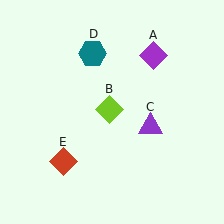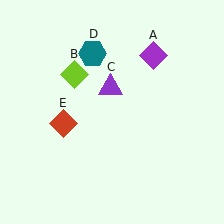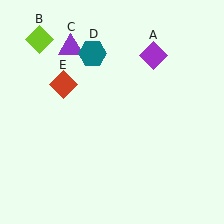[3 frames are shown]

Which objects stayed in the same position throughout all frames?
Purple diamond (object A) and teal hexagon (object D) remained stationary.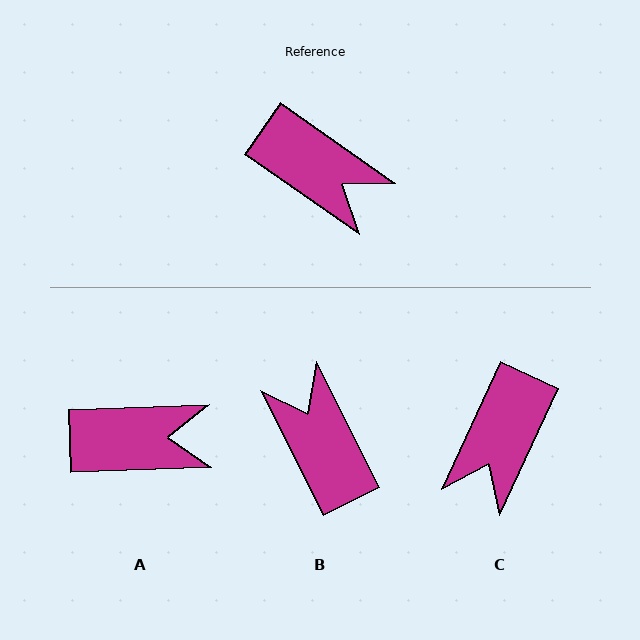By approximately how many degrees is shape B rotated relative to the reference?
Approximately 152 degrees counter-clockwise.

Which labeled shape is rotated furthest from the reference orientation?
B, about 152 degrees away.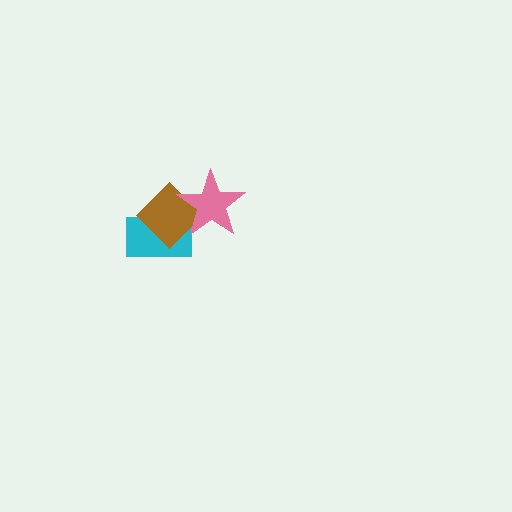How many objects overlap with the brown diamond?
2 objects overlap with the brown diamond.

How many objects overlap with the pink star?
2 objects overlap with the pink star.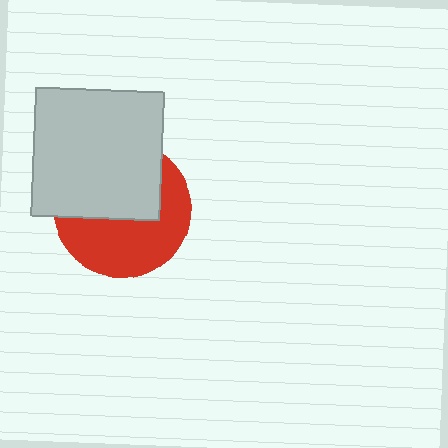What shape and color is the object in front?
The object in front is a light gray square.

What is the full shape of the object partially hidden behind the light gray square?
The partially hidden object is a red circle.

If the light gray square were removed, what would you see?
You would see the complete red circle.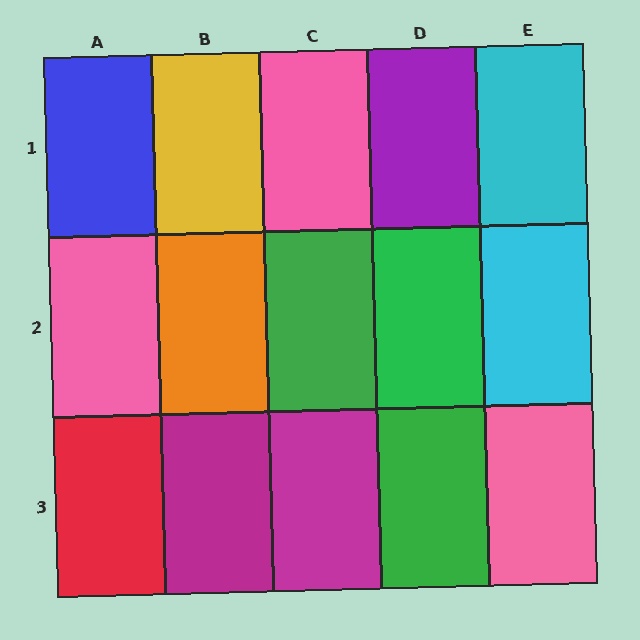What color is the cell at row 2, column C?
Green.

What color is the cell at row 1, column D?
Purple.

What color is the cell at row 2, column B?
Orange.